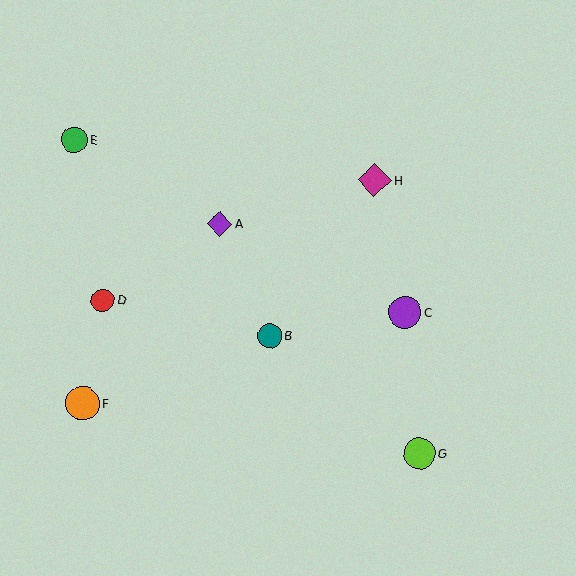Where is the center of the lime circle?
The center of the lime circle is at (420, 453).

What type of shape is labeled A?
Shape A is a purple diamond.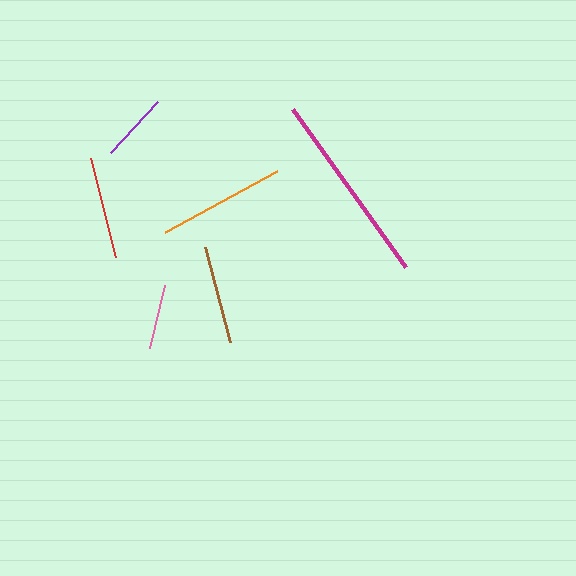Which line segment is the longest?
The magenta line is the longest at approximately 194 pixels.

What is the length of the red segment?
The red segment is approximately 101 pixels long.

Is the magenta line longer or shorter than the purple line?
The magenta line is longer than the purple line.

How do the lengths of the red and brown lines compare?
The red and brown lines are approximately the same length.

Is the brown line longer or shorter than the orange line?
The orange line is longer than the brown line.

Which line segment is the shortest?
The pink line is the shortest at approximately 64 pixels.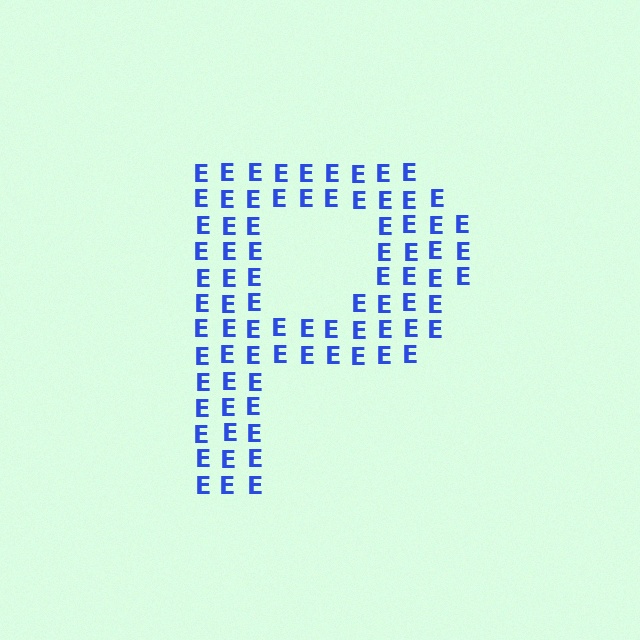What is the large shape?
The large shape is the letter P.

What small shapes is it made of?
It is made of small letter E's.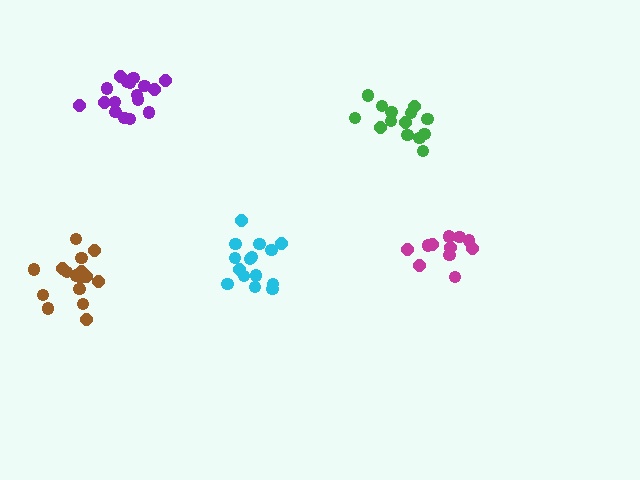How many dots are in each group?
Group 1: 14 dots, Group 2: 15 dots, Group 3: 17 dots, Group 4: 17 dots, Group 5: 11 dots (74 total).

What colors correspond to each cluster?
The clusters are colored: green, cyan, purple, brown, magenta.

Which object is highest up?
The purple cluster is topmost.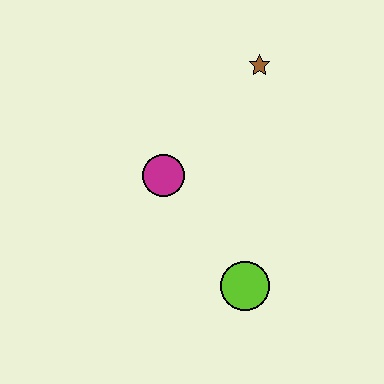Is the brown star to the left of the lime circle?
No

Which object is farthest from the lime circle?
The brown star is farthest from the lime circle.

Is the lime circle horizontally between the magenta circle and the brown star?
Yes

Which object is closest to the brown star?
The magenta circle is closest to the brown star.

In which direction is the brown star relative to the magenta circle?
The brown star is above the magenta circle.